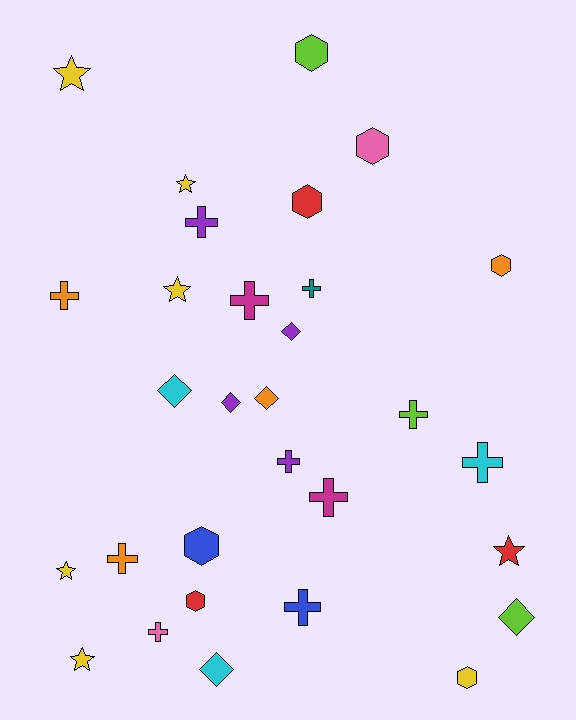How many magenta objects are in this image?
There are 2 magenta objects.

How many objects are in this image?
There are 30 objects.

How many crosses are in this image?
There are 11 crosses.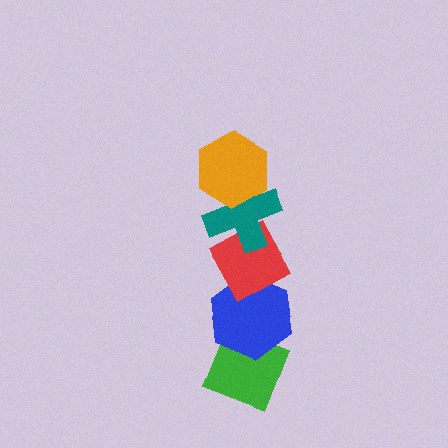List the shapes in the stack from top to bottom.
From top to bottom: the orange hexagon, the teal cross, the red diamond, the blue hexagon, the green diamond.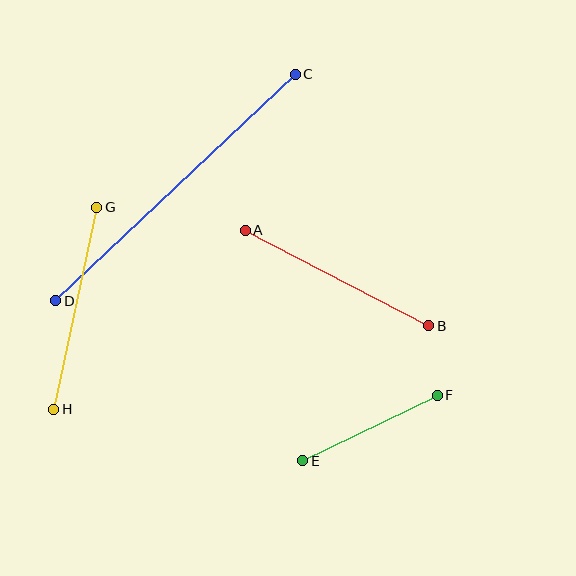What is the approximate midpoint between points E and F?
The midpoint is at approximately (370, 428) pixels.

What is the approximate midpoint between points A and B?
The midpoint is at approximately (337, 278) pixels.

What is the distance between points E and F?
The distance is approximately 149 pixels.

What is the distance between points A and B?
The distance is approximately 207 pixels.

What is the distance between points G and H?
The distance is approximately 207 pixels.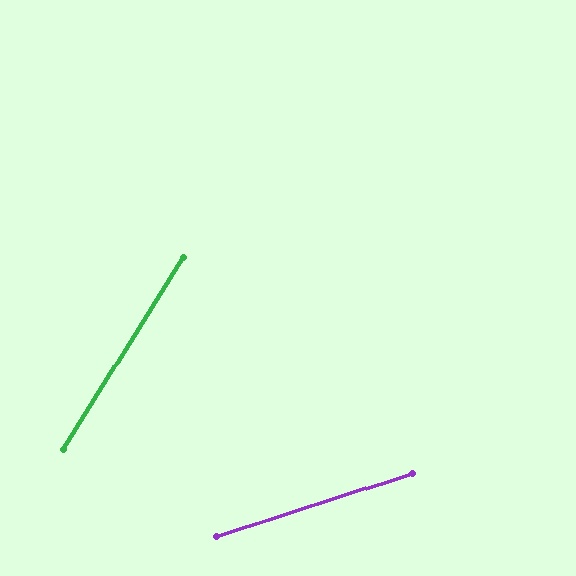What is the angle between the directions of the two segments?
Approximately 40 degrees.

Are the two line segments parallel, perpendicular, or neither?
Neither parallel nor perpendicular — they differ by about 40°.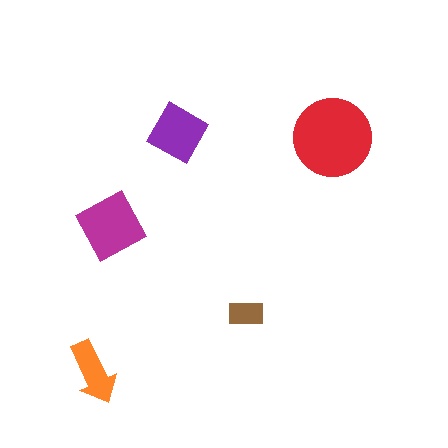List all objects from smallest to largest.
The brown rectangle, the orange arrow, the purple square, the magenta diamond, the red circle.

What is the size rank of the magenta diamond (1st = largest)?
2nd.